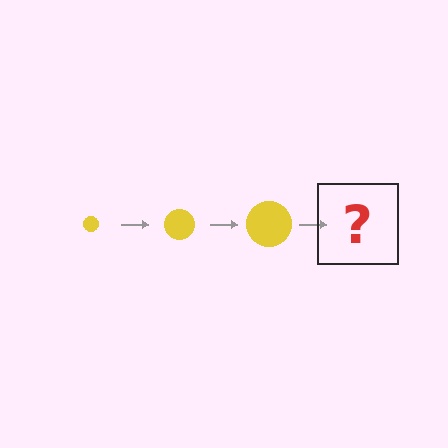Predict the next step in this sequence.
The next step is a yellow circle, larger than the previous one.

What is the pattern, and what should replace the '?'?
The pattern is that the circle gets progressively larger each step. The '?' should be a yellow circle, larger than the previous one.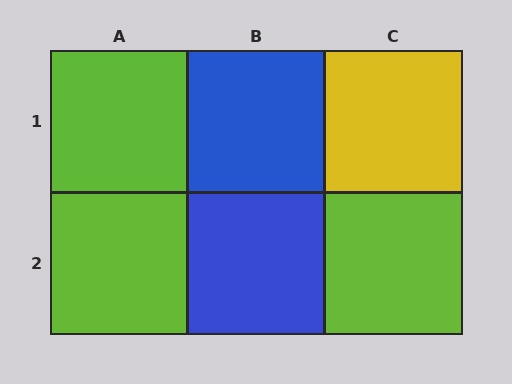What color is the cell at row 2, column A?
Lime.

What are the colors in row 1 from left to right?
Lime, blue, yellow.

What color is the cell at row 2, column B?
Blue.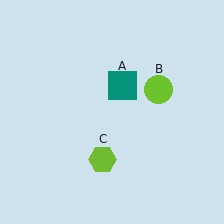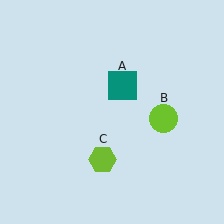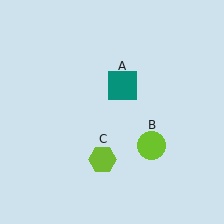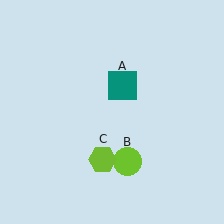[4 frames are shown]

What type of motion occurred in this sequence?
The lime circle (object B) rotated clockwise around the center of the scene.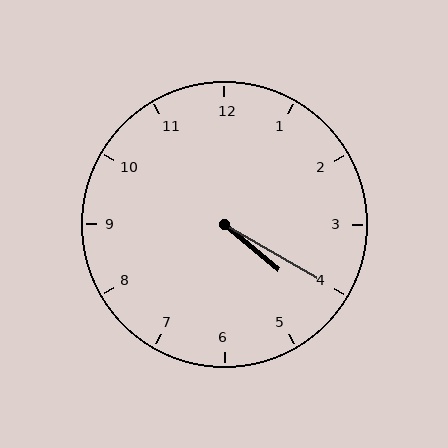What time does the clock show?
4:20.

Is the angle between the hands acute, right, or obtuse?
It is acute.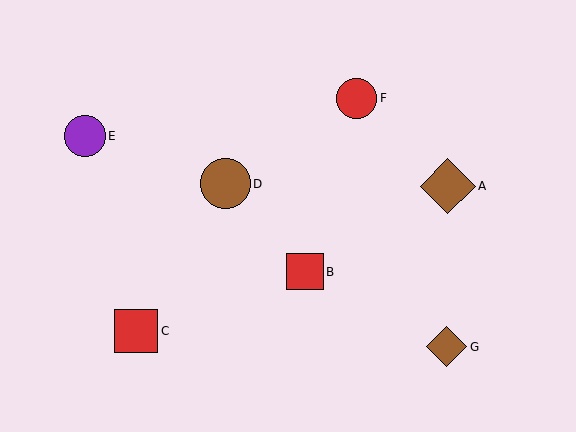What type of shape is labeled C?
Shape C is a red square.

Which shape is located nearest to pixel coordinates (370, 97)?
The red circle (labeled F) at (357, 98) is nearest to that location.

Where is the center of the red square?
The center of the red square is at (136, 331).